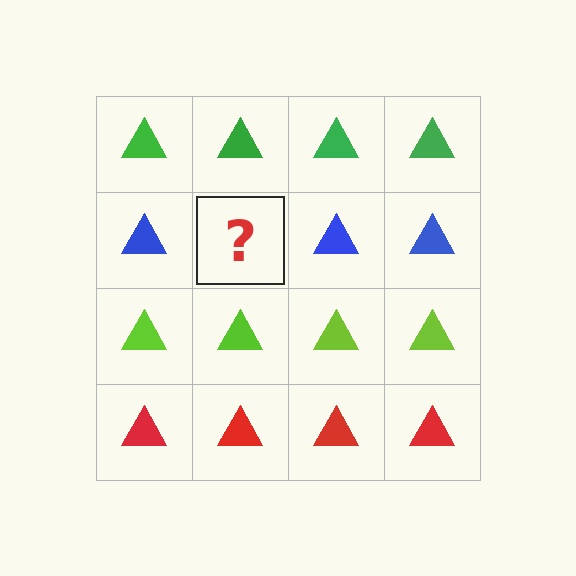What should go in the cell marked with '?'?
The missing cell should contain a blue triangle.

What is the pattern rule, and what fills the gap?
The rule is that each row has a consistent color. The gap should be filled with a blue triangle.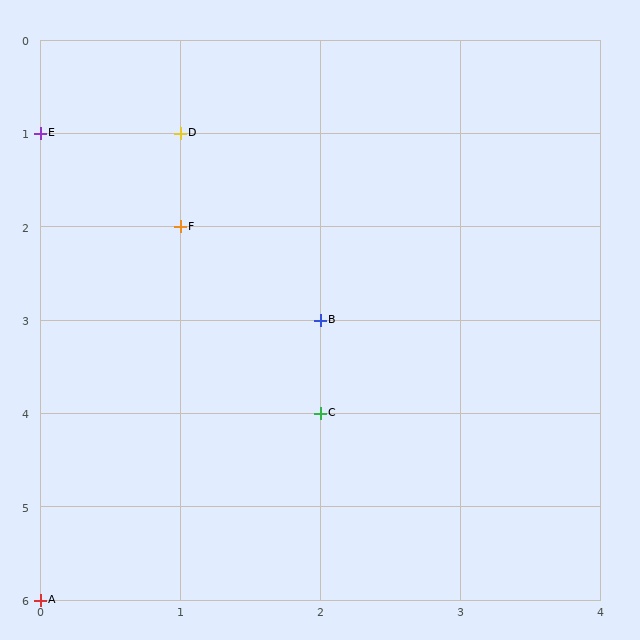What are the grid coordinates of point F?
Point F is at grid coordinates (1, 2).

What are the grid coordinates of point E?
Point E is at grid coordinates (0, 1).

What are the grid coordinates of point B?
Point B is at grid coordinates (2, 3).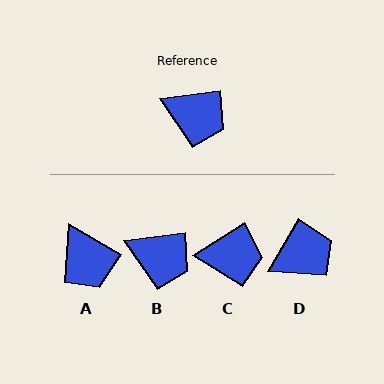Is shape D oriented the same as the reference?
No, it is off by about 52 degrees.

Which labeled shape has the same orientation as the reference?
B.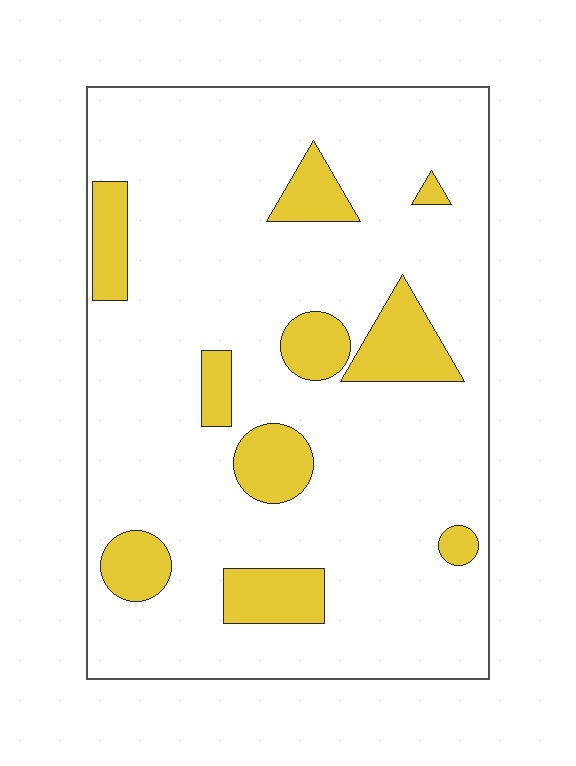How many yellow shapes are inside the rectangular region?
10.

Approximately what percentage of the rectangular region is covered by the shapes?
Approximately 15%.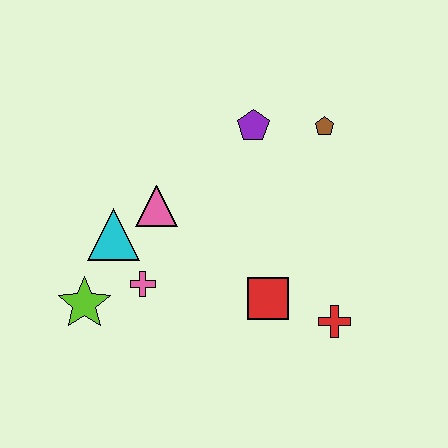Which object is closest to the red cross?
The red square is closest to the red cross.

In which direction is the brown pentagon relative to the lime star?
The brown pentagon is to the right of the lime star.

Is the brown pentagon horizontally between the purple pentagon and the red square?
No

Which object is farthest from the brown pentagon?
The lime star is farthest from the brown pentagon.